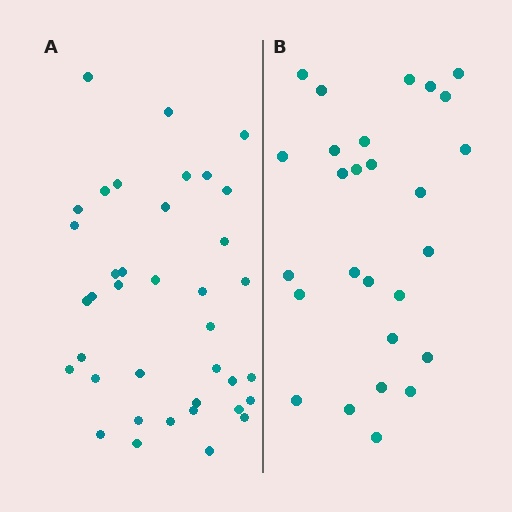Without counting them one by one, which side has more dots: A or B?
Region A (the left region) has more dots.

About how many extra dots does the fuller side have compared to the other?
Region A has roughly 12 or so more dots than region B.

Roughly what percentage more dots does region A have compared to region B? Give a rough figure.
About 40% more.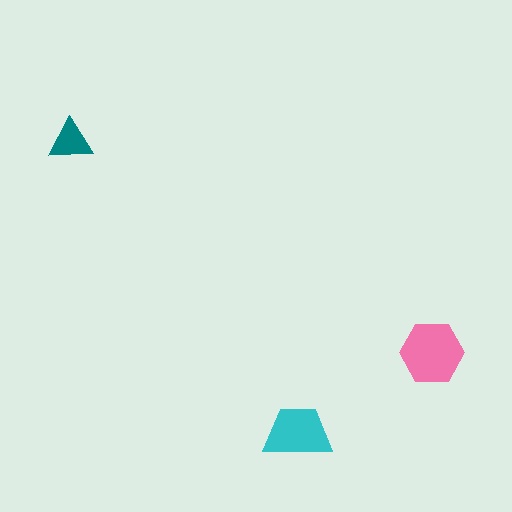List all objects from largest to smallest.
The pink hexagon, the cyan trapezoid, the teal triangle.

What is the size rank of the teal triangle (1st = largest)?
3rd.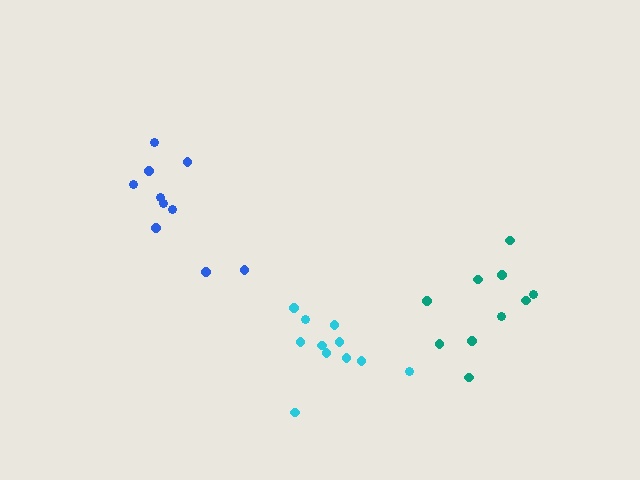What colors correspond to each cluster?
The clusters are colored: teal, blue, cyan.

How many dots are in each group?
Group 1: 10 dots, Group 2: 10 dots, Group 3: 11 dots (31 total).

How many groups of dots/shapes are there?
There are 3 groups.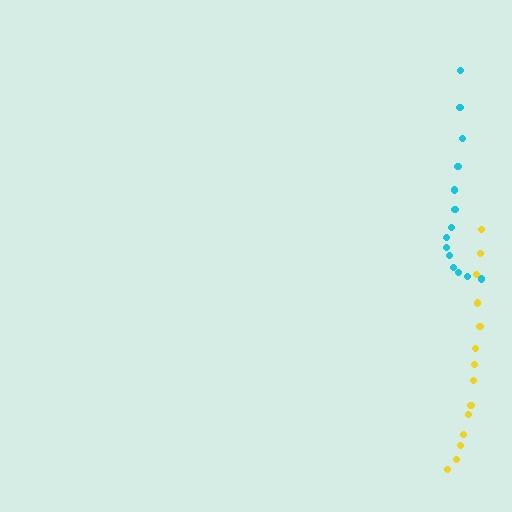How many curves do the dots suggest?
There are 2 distinct paths.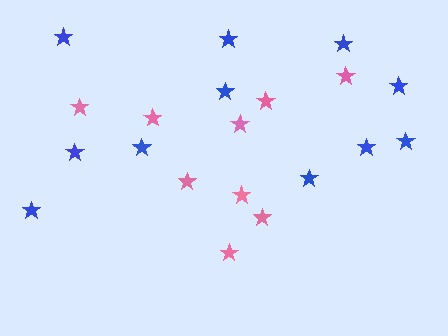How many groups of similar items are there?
There are 2 groups: one group of blue stars (11) and one group of pink stars (9).